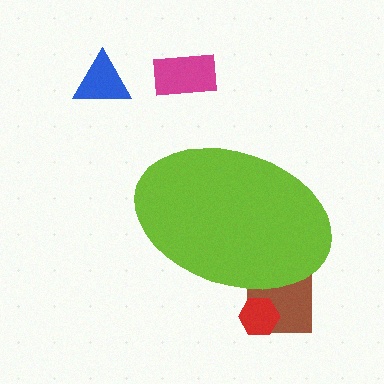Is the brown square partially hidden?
Yes, the brown square is partially hidden behind the lime ellipse.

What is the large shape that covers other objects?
A lime ellipse.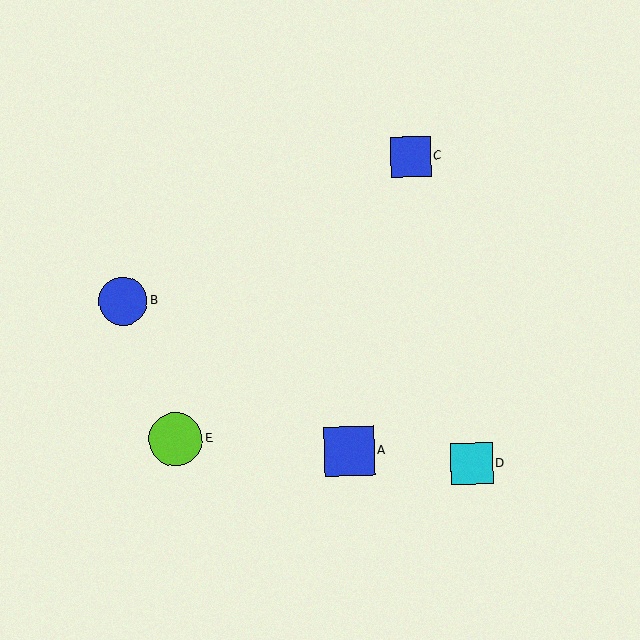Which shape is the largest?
The lime circle (labeled E) is the largest.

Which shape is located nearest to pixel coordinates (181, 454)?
The lime circle (labeled E) at (176, 439) is nearest to that location.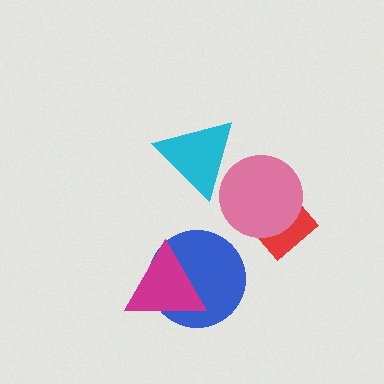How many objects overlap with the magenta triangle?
1 object overlaps with the magenta triangle.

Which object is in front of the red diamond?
The pink circle is in front of the red diamond.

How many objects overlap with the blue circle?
1 object overlaps with the blue circle.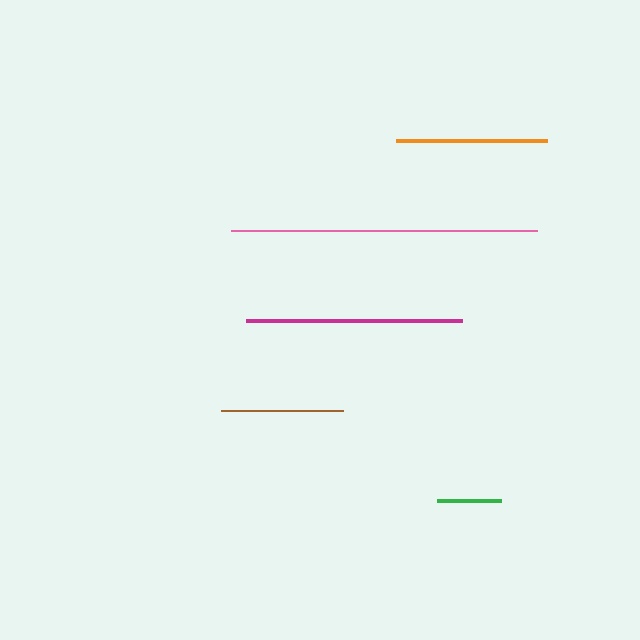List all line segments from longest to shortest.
From longest to shortest: pink, magenta, orange, brown, green.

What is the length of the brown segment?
The brown segment is approximately 122 pixels long.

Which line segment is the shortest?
The green line is the shortest at approximately 64 pixels.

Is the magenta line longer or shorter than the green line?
The magenta line is longer than the green line.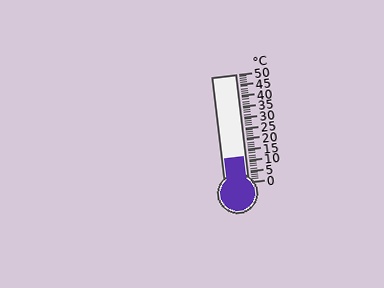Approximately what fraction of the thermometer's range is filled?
The thermometer is filled to approximately 25% of its range.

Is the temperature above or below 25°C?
The temperature is below 25°C.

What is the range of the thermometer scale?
The thermometer scale ranges from 0°C to 50°C.